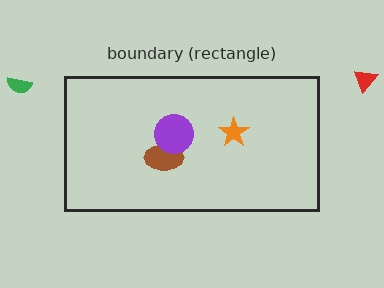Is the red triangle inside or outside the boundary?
Outside.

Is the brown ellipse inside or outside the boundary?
Inside.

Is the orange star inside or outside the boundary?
Inside.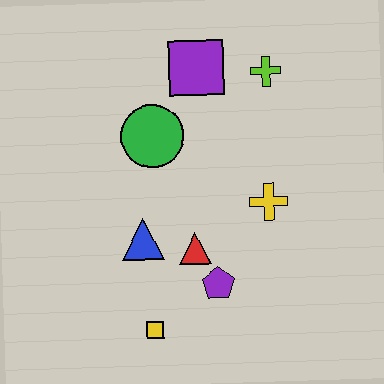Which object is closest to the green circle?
The purple square is closest to the green circle.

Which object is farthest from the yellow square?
The lime cross is farthest from the yellow square.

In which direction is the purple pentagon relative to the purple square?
The purple pentagon is below the purple square.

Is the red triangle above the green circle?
No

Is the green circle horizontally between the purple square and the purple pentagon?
No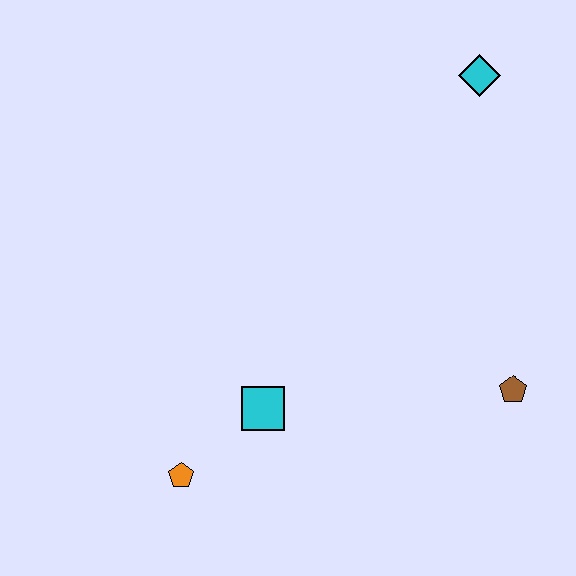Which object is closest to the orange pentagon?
The cyan square is closest to the orange pentagon.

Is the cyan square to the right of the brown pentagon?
No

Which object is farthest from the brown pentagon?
The orange pentagon is farthest from the brown pentagon.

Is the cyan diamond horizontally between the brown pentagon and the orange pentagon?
Yes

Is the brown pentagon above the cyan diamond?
No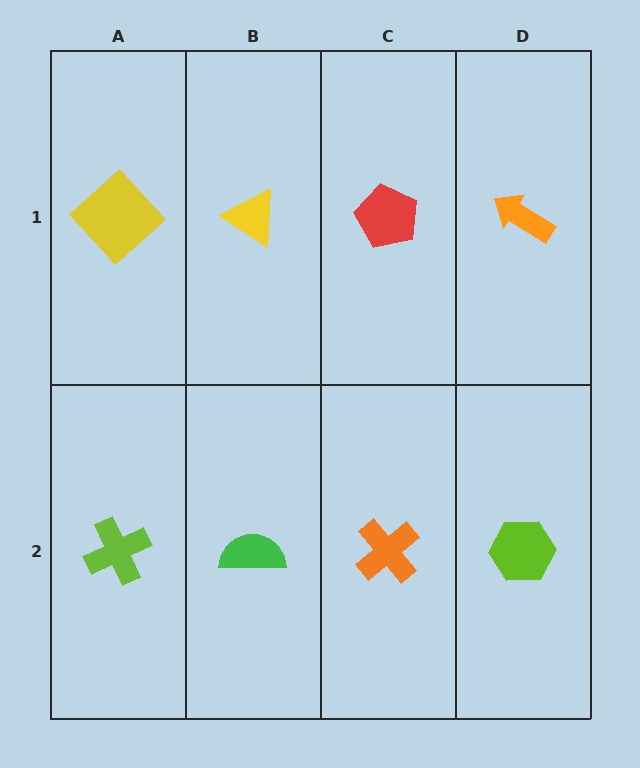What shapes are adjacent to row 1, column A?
A lime cross (row 2, column A), a yellow triangle (row 1, column B).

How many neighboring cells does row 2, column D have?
2.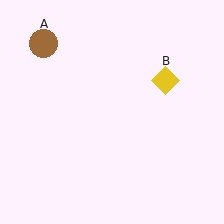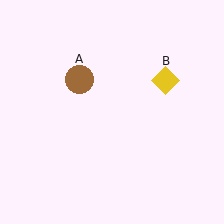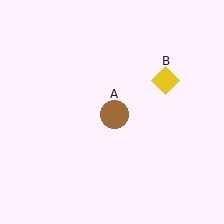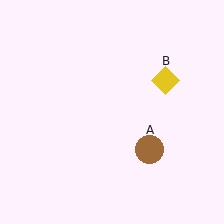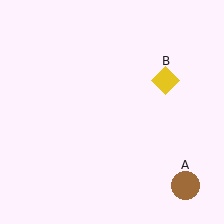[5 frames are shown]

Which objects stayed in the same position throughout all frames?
Yellow diamond (object B) remained stationary.